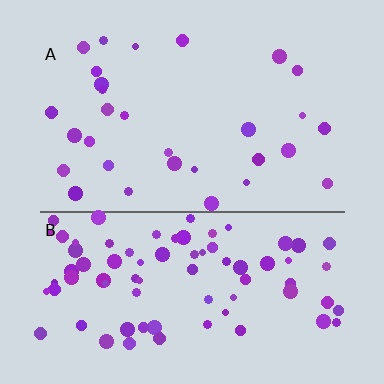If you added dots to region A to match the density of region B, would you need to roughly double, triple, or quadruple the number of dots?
Approximately triple.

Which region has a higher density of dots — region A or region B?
B (the bottom).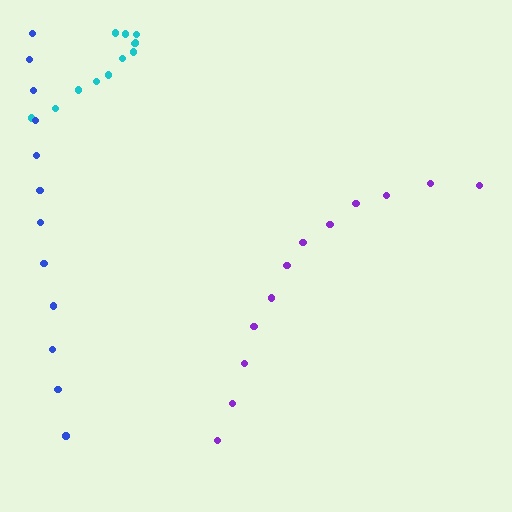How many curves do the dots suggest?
There are 3 distinct paths.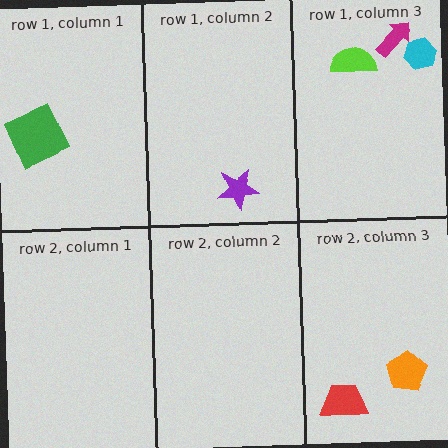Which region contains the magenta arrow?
The row 1, column 3 region.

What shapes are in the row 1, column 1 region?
The green square.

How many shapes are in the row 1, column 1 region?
1.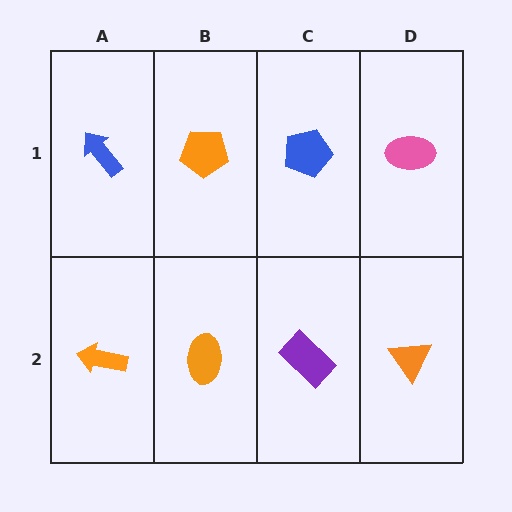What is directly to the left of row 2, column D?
A purple rectangle.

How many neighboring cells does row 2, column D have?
2.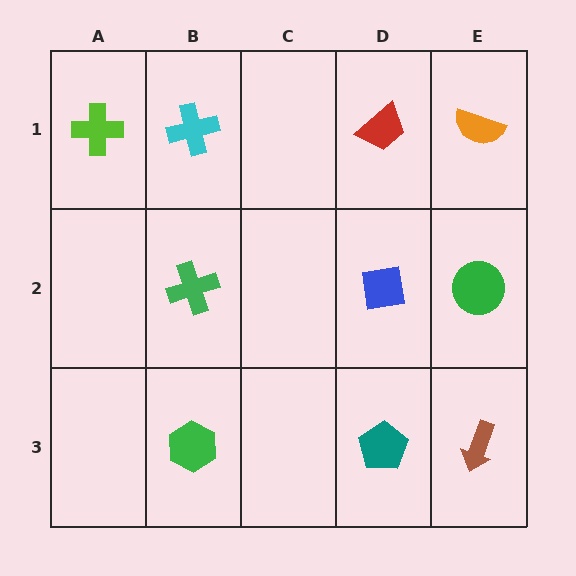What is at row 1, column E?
An orange semicircle.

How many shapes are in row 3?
3 shapes.